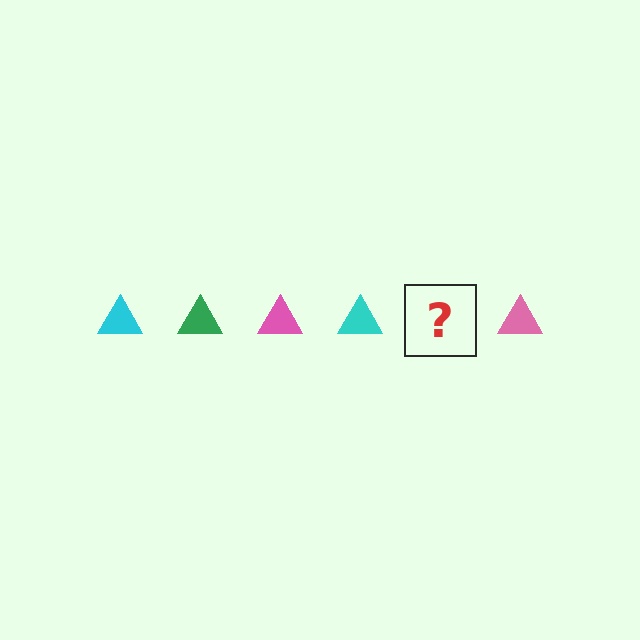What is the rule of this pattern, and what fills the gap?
The rule is that the pattern cycles through cyan, green, pink triangles. The gap should be filled with a green triangle.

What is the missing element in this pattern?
The missing element is a green triangle.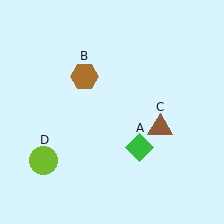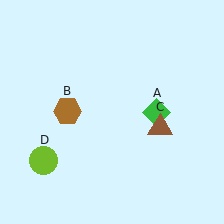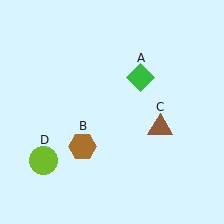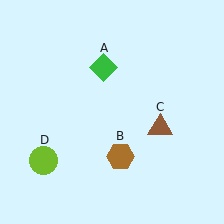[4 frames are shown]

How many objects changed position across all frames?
2 objects changed position: green diamond (object A), brown hexagon (object B).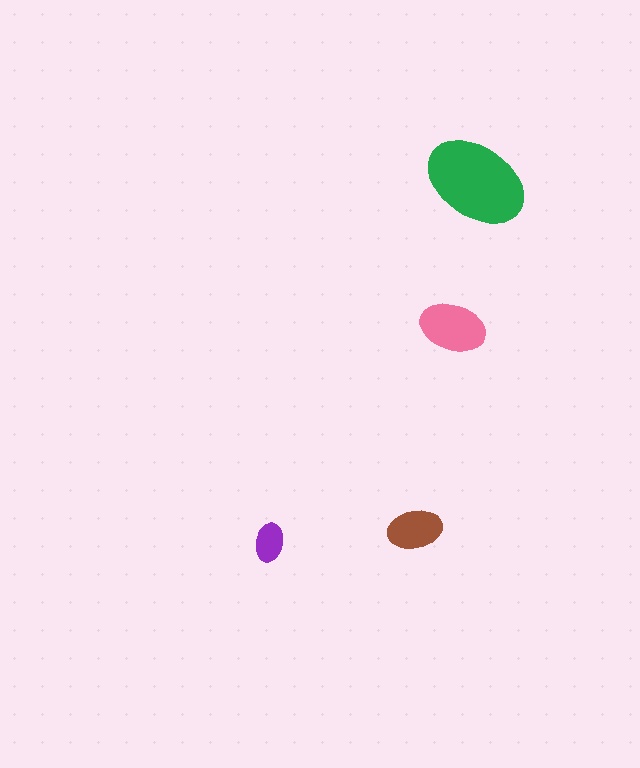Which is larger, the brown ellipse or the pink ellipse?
The pink one.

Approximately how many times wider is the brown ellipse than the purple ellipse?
About 1.5 times wider.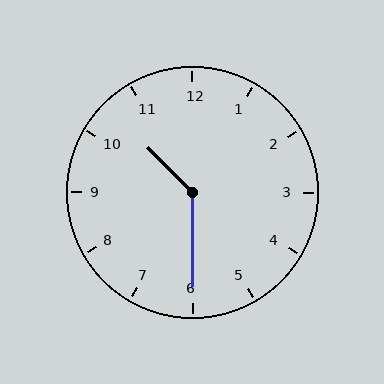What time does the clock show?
10:30.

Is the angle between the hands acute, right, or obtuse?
It is obtuse.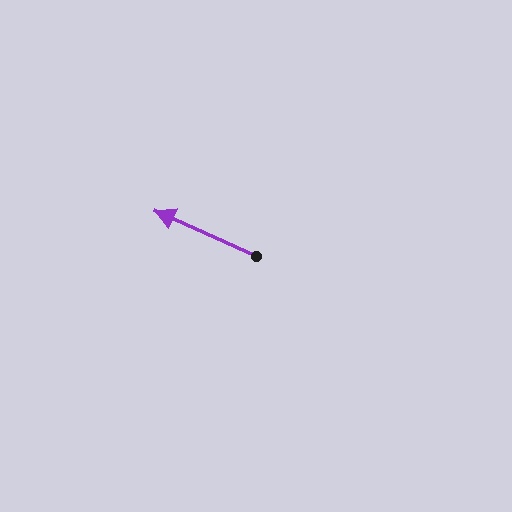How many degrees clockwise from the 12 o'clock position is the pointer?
Approximately 294 degrees.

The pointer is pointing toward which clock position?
Roughly 10 o'clock.